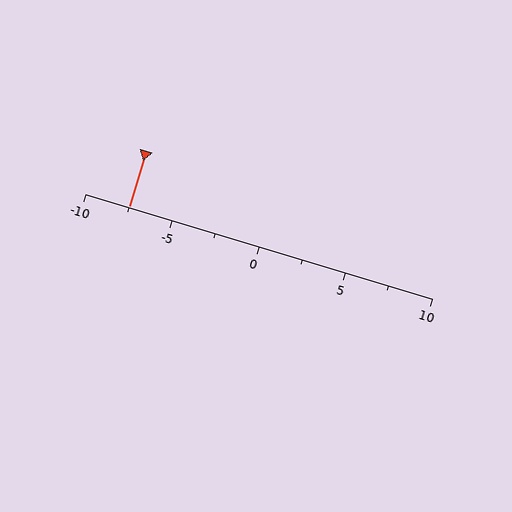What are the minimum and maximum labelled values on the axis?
The axis runs from -10 to 10.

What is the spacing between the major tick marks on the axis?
The major ticks are spaced 5 apart.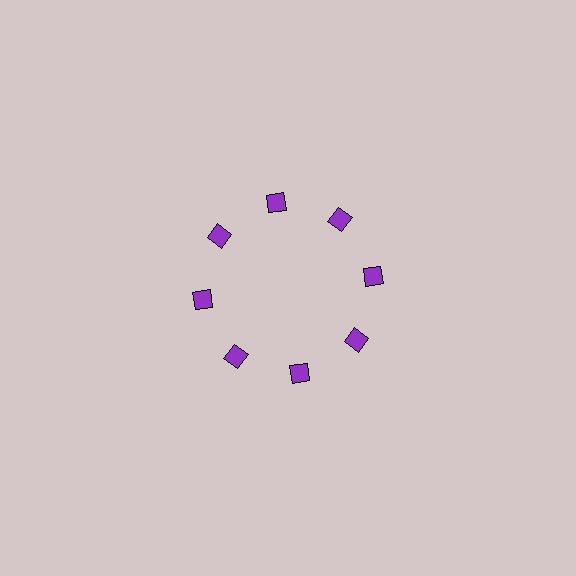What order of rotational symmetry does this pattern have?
This pattern has 8-fold rotational symmetry.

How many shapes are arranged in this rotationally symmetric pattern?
There are 8 shapes, arranged in 8 groups of 1.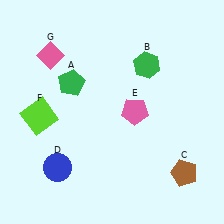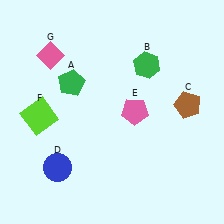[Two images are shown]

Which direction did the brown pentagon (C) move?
The brown pentagon (C) moved up.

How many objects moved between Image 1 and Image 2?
1 object moved between the two images.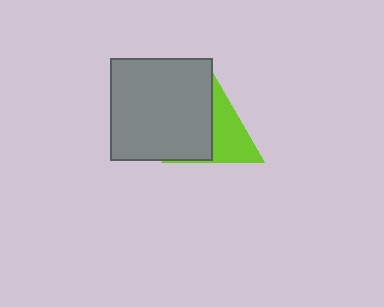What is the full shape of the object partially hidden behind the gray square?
The partially hidden object is a lime triangle.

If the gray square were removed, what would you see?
You would see the complete lime triangle.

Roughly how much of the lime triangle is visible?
About half of it is visible (roughly 51%).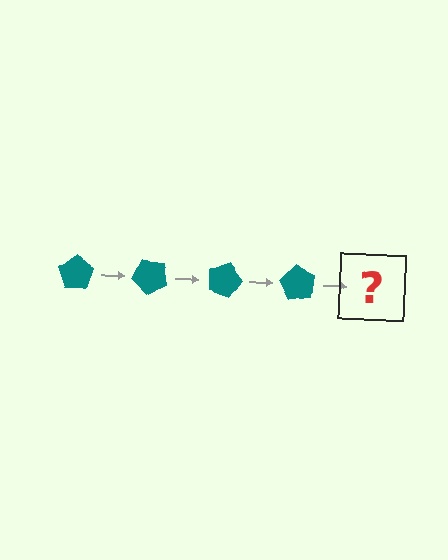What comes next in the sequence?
The next element should be a teal pentagon rotated 180 degrees.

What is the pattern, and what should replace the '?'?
The pattern is that the pentagon rotates 45 degrees each step. The '?' should be a teal pentagon rotated 180 degrees.